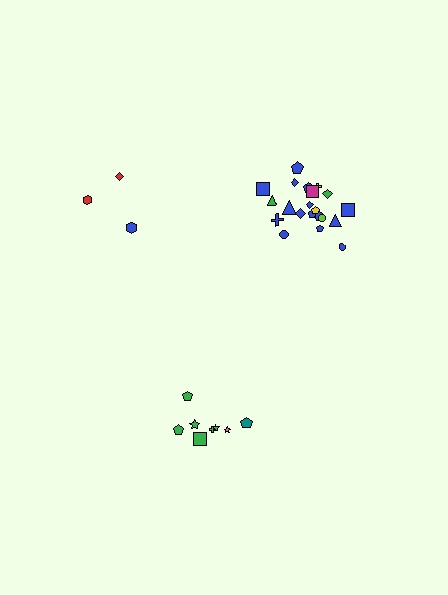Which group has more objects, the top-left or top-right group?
The top-right group.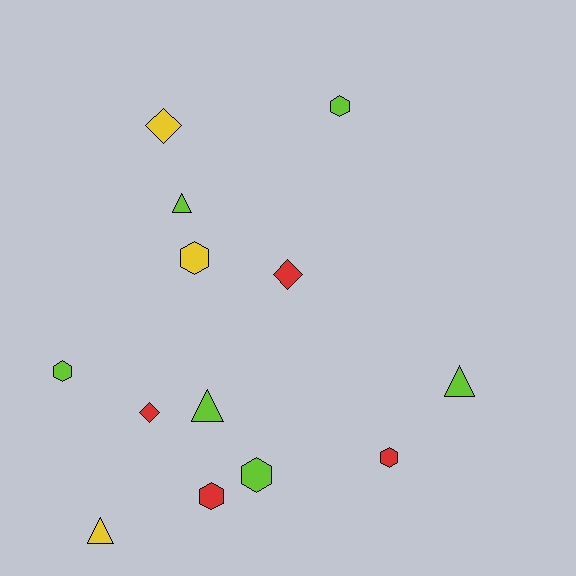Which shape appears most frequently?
Hexagon, with 6 objects.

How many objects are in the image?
There are 13 objects.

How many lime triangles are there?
There are 3 lime triangles.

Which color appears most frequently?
Lime, with 6 objects.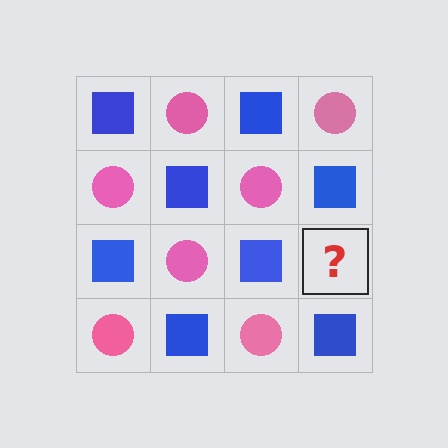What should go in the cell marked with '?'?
The missing cell should contain a pink circle.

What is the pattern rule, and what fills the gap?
The rule is that it alternates blue square and pink circle in a checkerboard pattern. The gap should be filled with a pink circle.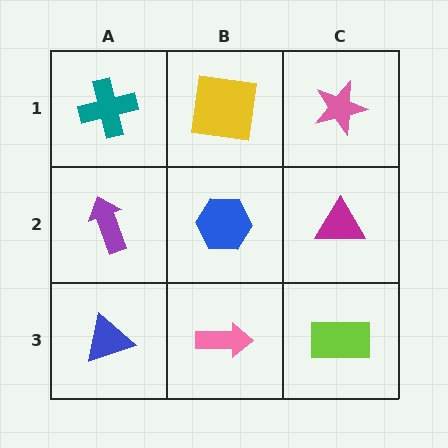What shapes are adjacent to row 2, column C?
A pink star (row 1, column C), a lime rectangle (row 3, column C), a blue hexagon (row 2, column B).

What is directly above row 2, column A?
A teal cross.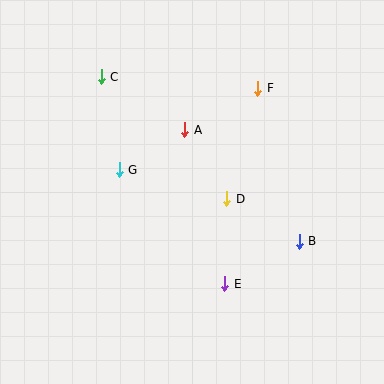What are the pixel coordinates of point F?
Point F is at (258, 88).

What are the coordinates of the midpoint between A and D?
The midpoint between A and D is at (206, 164).